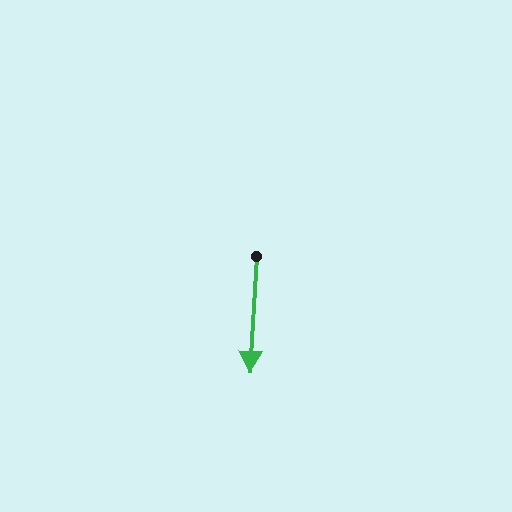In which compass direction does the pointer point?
South.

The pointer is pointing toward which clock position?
Roughly 6 o'clock.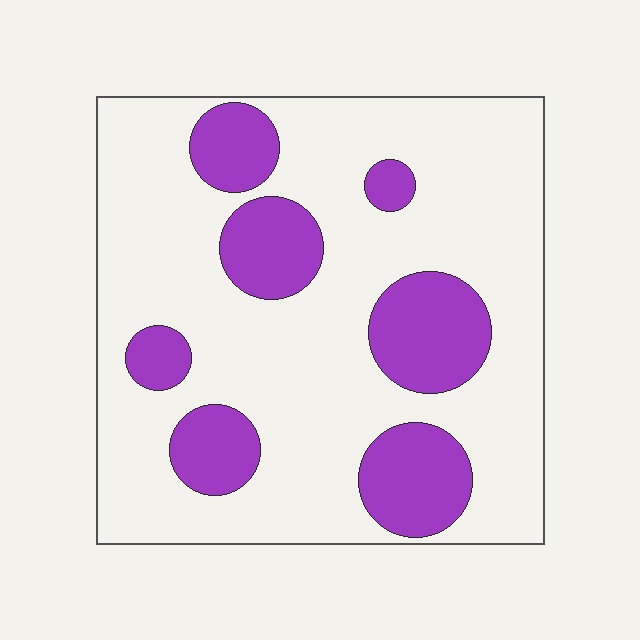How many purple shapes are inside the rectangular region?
7.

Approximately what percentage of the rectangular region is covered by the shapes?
Approximately 25%.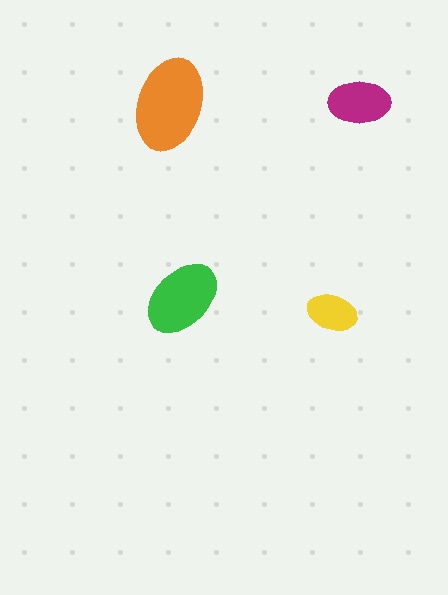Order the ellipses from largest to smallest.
the orange one, the green one, the magenta one, the yellow one.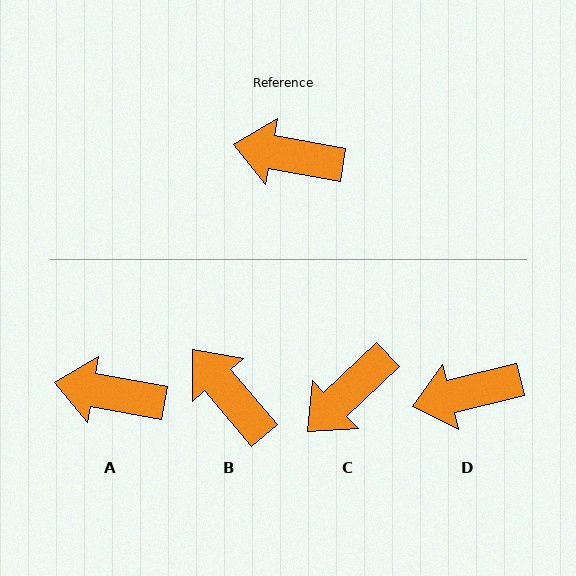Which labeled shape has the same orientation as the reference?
A.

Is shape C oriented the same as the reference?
No, it is off by about 54 degrees.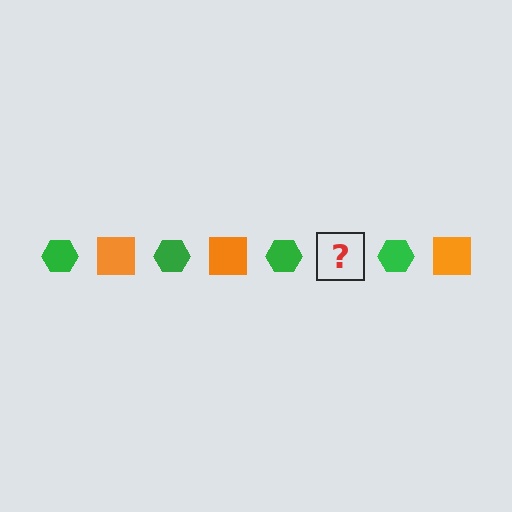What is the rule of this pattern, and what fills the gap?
The rule is that the pattern alternates between green hexagon and orange square. The gap should be filled with an orange square.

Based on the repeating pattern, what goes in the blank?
The blank should be an orange square.